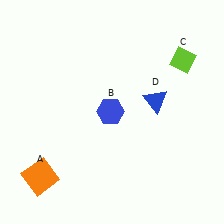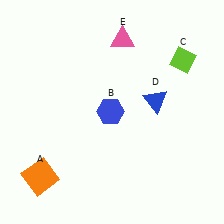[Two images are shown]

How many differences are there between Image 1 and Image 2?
There is 1 difference between the two images.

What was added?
A pink triangle (E) was added in Image 2.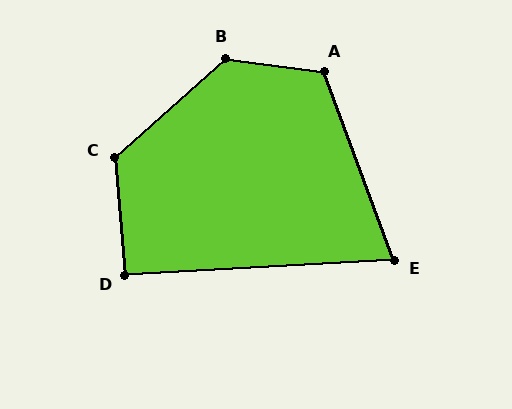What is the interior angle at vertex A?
Approximately 118 degrees (obtuse).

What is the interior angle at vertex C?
Approximately 127 degrees (obtuse).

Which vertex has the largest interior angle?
B, at approximately 131 degrees.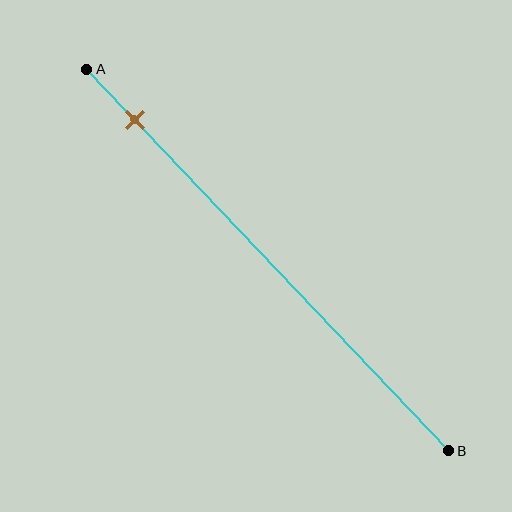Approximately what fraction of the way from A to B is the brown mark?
The brown mark is approximately 15% of the way from A to B.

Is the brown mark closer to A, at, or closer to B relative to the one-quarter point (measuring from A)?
The brown mark is closer to point A than the one-quarter point of segment AB.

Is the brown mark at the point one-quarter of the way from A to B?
No, the mark is at about 15% from A, not at the 25% one-quarter point.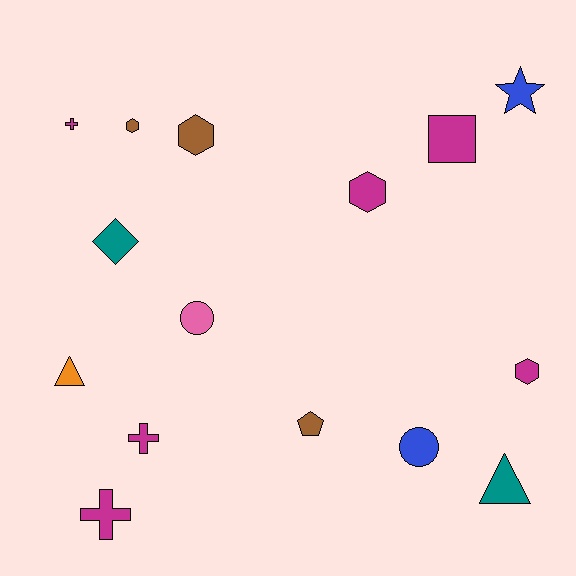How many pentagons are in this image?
There is 1 pentagon.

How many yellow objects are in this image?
There are no yellow objects.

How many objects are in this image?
There are 15 objects.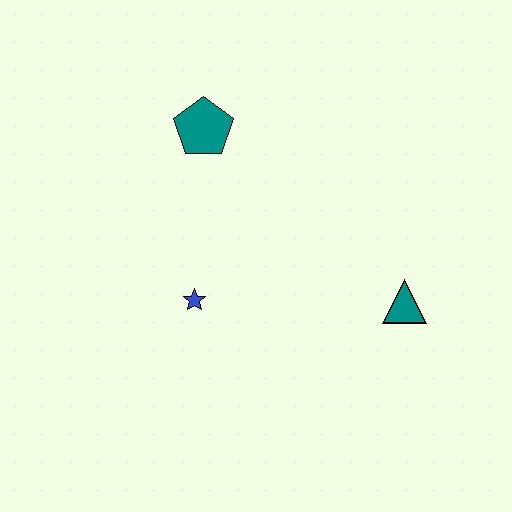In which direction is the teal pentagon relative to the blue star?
The teal pentagon is above the blue star.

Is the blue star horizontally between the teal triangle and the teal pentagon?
No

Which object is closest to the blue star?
The teal pentagon is closest to the blue star.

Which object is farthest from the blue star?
The teal triangle is farthest from the blue star.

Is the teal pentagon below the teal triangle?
No